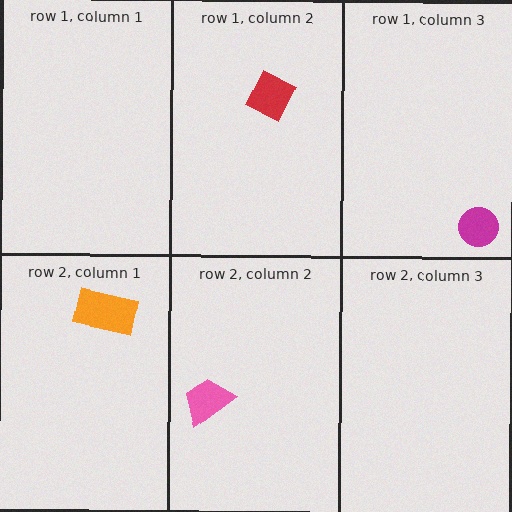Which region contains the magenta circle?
The row 1, column 3 region.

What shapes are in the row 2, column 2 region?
The pink trapezoid.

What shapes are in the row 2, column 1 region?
The orange rectangle.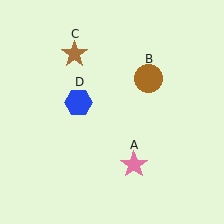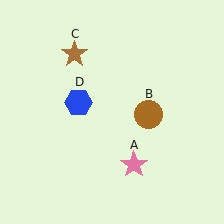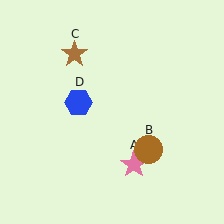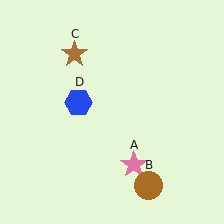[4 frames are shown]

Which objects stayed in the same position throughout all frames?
Pink star (object A) and brown star (object C) and blue hexagon (object D) remained stationary.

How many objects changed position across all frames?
1 object changed position: brown circle (object B).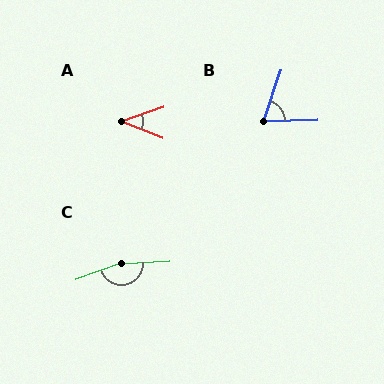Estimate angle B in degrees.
Approximately 69 degrees.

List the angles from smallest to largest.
A (40°), B (69°), C (163°).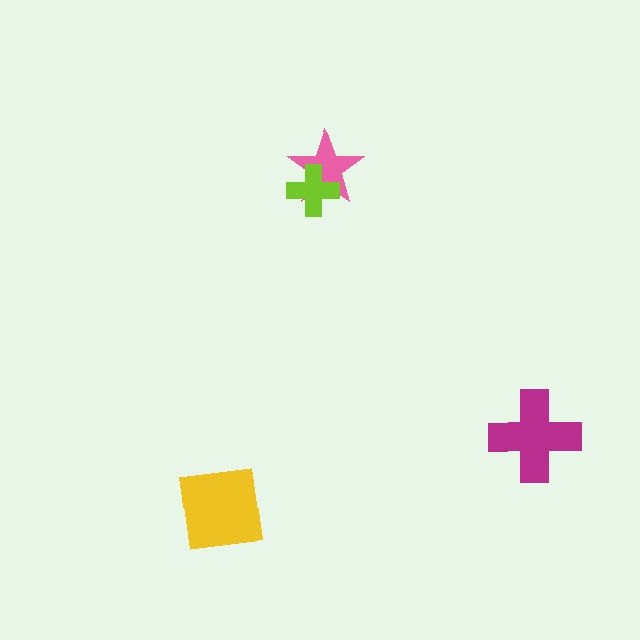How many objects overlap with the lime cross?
1 object overlaps with the lime cross.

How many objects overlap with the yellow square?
0 objects overlap with the yellow square.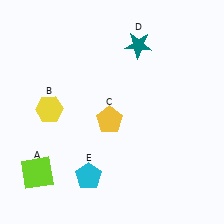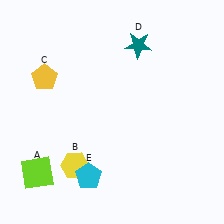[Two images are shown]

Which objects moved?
The objects that moved are: the yellow hexagon (B), the yellow pentagon (C).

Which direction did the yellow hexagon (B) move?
The yellow hexagon (B) moved down.